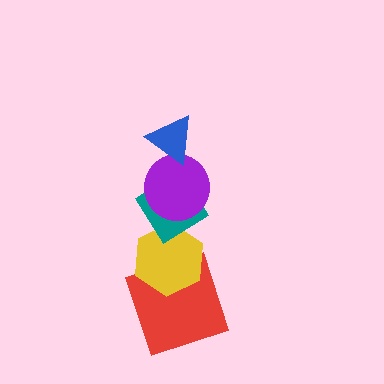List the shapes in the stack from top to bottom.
From top to bottom: the blue triangle, the purple circle, the teal diamond, the yellow hexagon, the red square.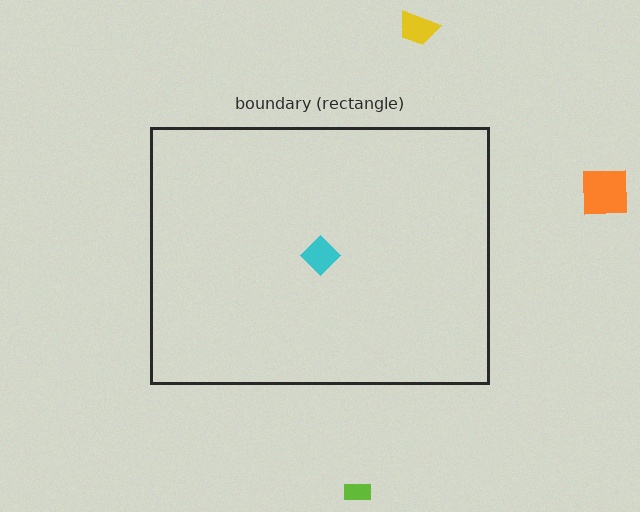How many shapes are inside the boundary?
1 inside, 3 outside.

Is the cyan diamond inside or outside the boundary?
Inside.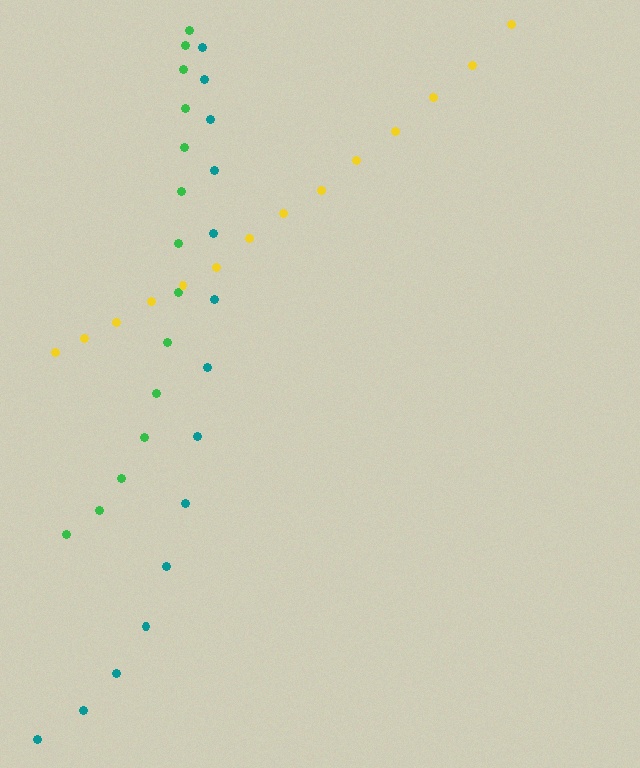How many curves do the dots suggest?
There are 3 distinct paths.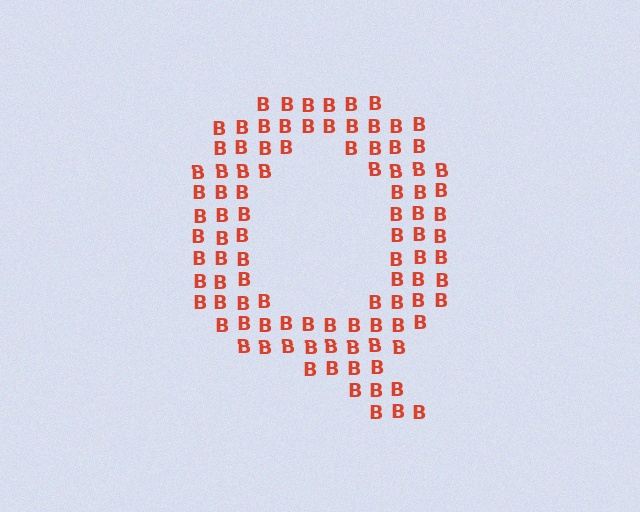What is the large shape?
The large shape is the letter Q.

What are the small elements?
The small elements are letter B's.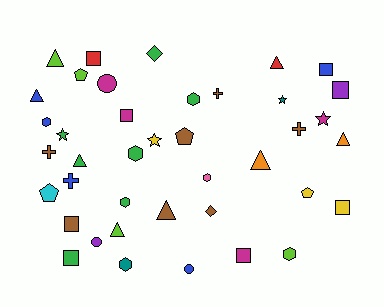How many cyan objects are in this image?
There is 1 cyan object.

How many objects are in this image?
There are 40 objects.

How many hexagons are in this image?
There are 7 hexagons.